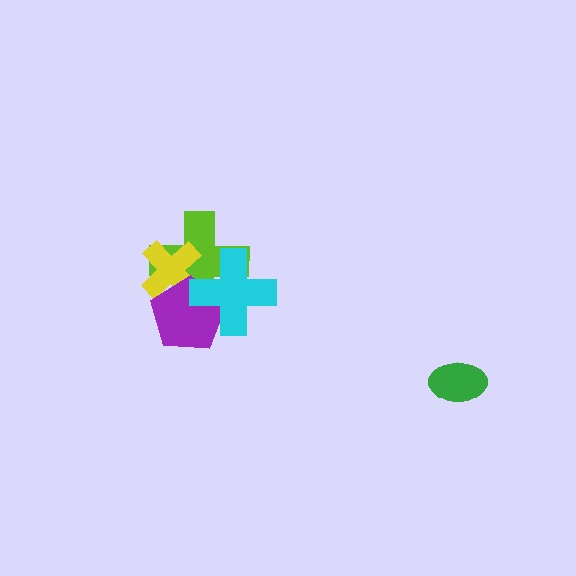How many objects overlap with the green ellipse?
0 objects overlap with the green ellipse.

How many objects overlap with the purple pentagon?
3 objects overlap with the purple pentagon.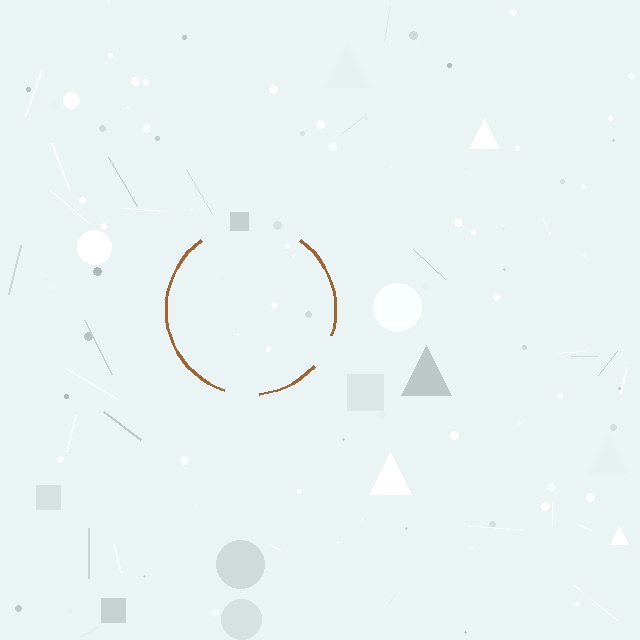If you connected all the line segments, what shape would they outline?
They would outline a circle.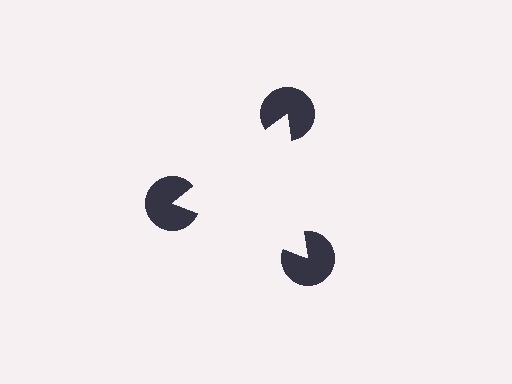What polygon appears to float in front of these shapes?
An illusory triangle — its edges are inferred from the aligned wedge cuts in the pac-man discs, not physically drawn.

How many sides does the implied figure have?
3 sides.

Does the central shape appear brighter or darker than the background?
It typically appears slightly brighter than the background, even though no actual brightness change is drawn.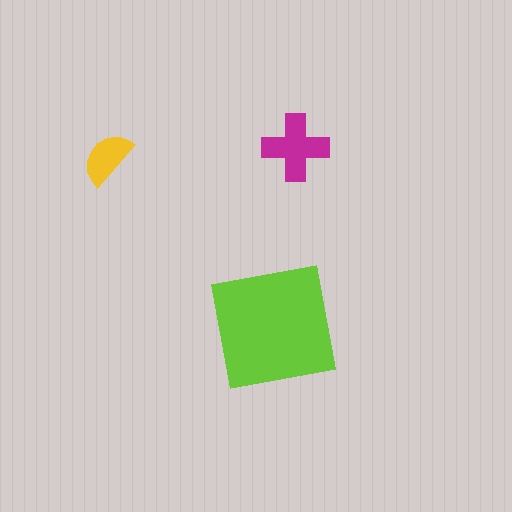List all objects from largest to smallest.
The lime square, the magenta cross, the yellow semicircle.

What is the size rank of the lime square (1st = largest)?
1st.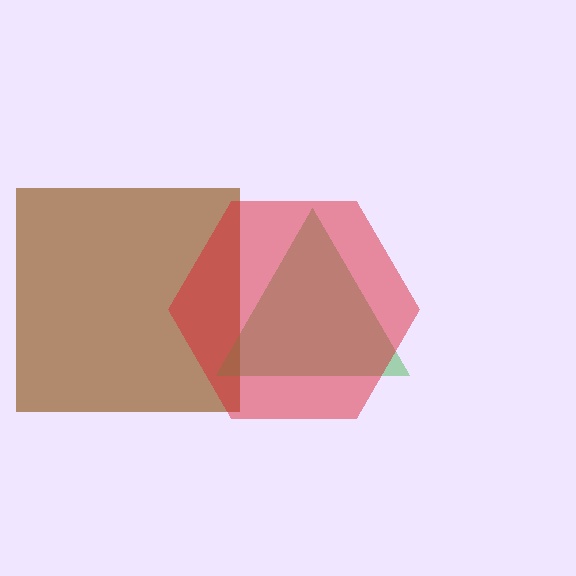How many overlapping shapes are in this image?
There are 3 overlapping shapes in the image.